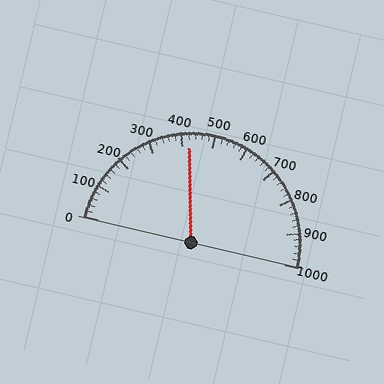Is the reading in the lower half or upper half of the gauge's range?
The reading is in the lower half of the range (0 to 1000).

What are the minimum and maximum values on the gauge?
The gauge ranges from 0 to 1000.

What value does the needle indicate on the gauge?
The needle indicates approximately 420.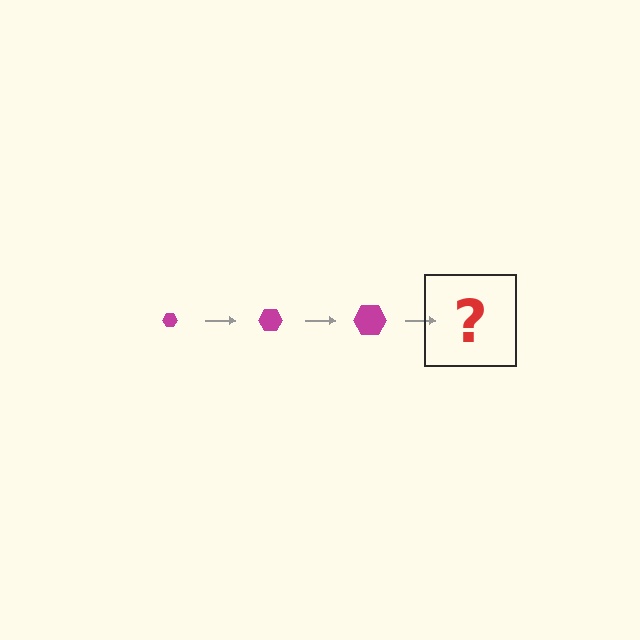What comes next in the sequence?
The next element should be a magenta hexagon, larger than the previous one.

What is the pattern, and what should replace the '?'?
The pattern is that the hexagon gets progressively larger each step. The '?' should be a magenta hexagon, larger than the previous one.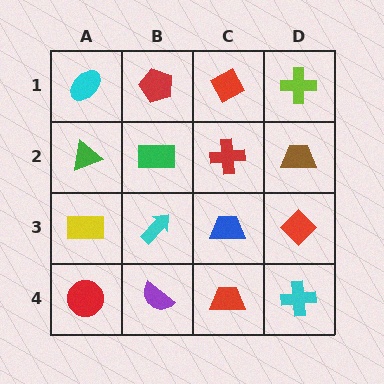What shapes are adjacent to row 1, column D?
A brown trapezoid (row 2, column D), a red diamond (row 1, column C).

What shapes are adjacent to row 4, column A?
A yellow rectangle (row 3, column A), a purple semicircle (row 4, column B).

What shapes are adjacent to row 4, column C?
A blue trapezoid (row 3, column C), a purple semicircle (row 4, column B), a cyan cross (row 4, column D).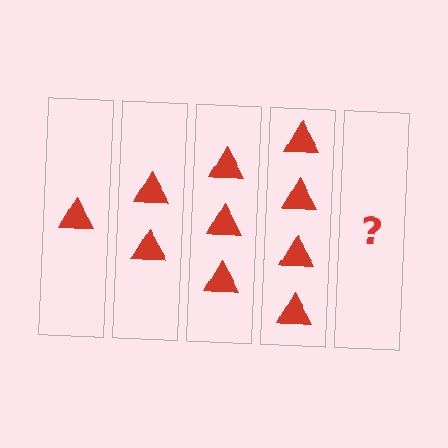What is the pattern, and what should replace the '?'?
The pattern is that each step adds one more triangle. The '?' should be 5 triangles.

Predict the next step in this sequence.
The next step is 5 triangles.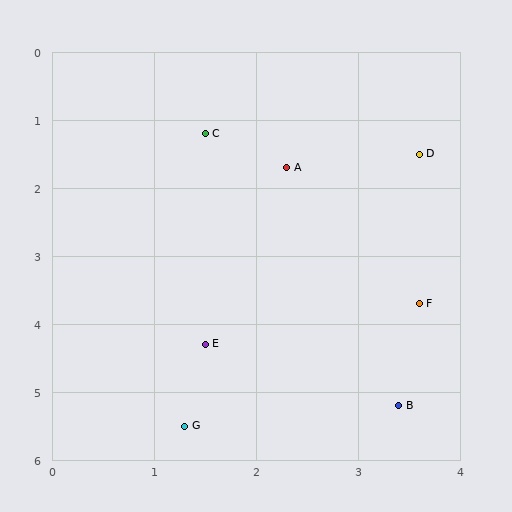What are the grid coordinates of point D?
Point D is at approximately (3.6, 1.5).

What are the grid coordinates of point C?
Point C is at approximately (1.5, 1.2).